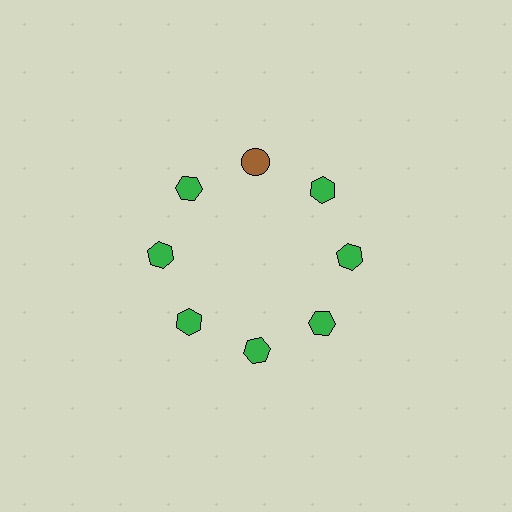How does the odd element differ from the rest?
It differs in both color (brown instead of green) and shape (circle instead of hexagon).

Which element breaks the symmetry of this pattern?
The brown circle at roughly the 12 o'clock position breaks the symmetry. All other shapes are green hexagons.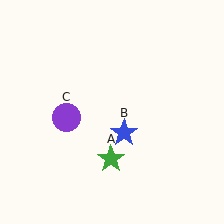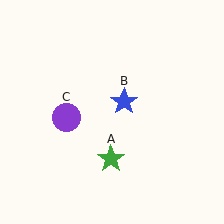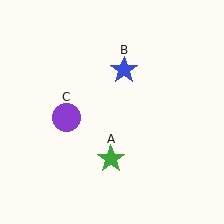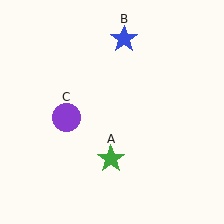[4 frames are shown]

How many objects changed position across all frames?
1 object changed position: blue star (object B).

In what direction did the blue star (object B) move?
The blue star (object B) moved up.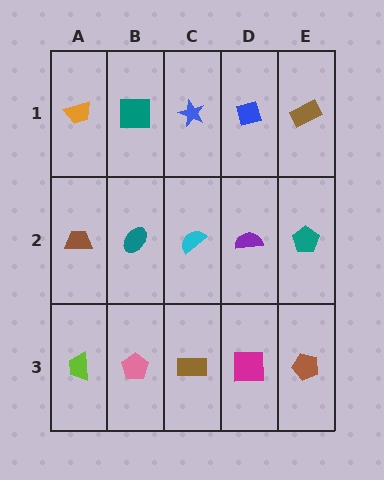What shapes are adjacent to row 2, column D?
A blue square (row 1, column D), a magenta square (row 3, column D), a cyan semicircle (row 2, column C), a teal pentagon (row 2, column E).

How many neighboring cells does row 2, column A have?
3.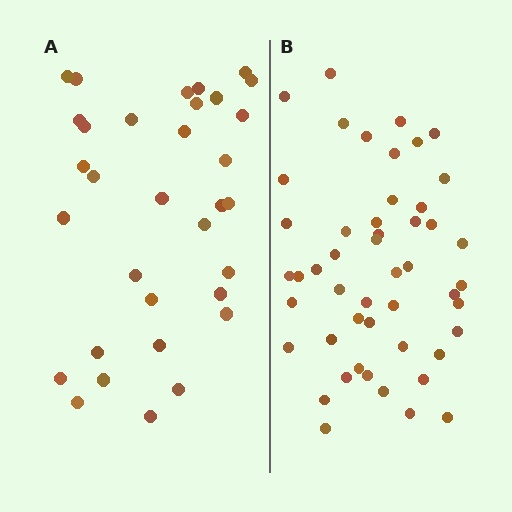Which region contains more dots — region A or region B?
Region B (the right region) has more dots.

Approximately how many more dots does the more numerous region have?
Region B has approximately 15 more dots than region A.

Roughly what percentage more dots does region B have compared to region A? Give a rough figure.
About 50% more.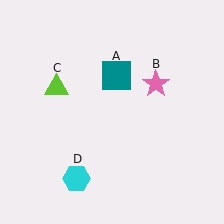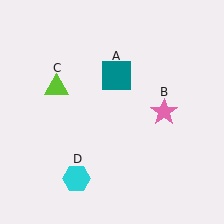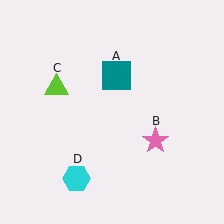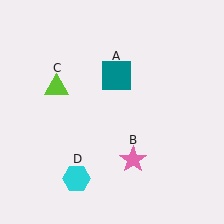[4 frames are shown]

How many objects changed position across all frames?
1 object changed position: pink star (object B).